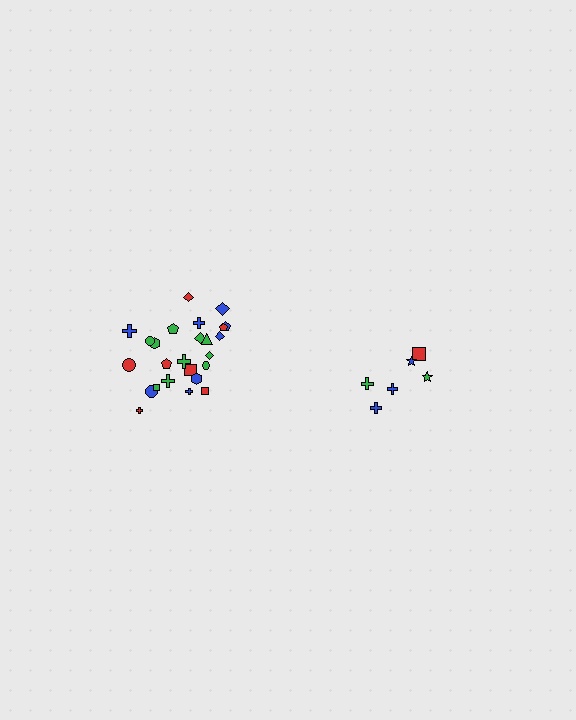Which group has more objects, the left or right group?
The left group.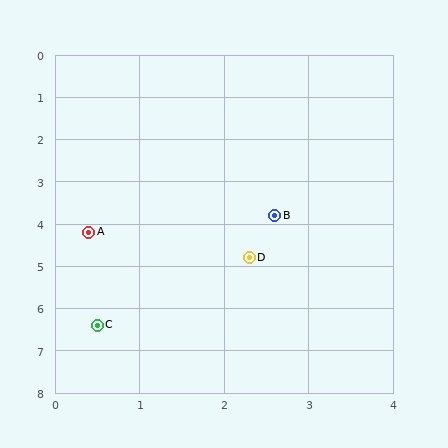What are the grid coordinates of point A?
Point A is at approximately (0.4, 4.2).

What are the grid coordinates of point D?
Point D is at approximately (2.3, 4.8).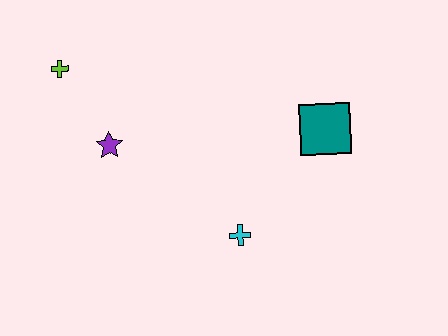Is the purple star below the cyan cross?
No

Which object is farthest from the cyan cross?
The lime cross is farthest from the cyan cross.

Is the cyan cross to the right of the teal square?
No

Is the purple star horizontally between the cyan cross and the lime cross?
Yes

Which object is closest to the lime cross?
The purple star is closest to the lime cross.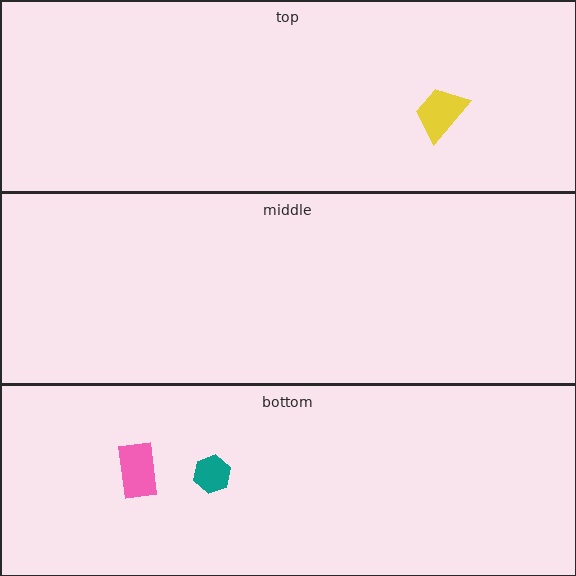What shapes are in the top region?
The yellow trapezoid.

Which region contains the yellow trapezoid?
The top region.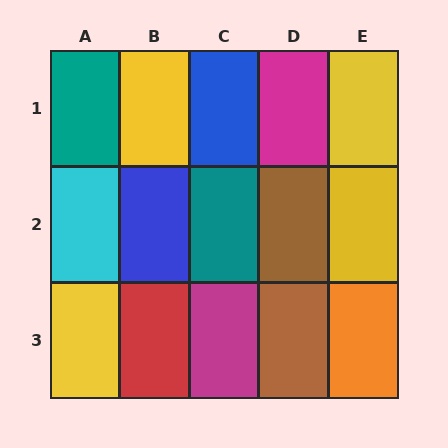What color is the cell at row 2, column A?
Cyan.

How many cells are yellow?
4 cells are yellow.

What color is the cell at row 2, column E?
Yellow.